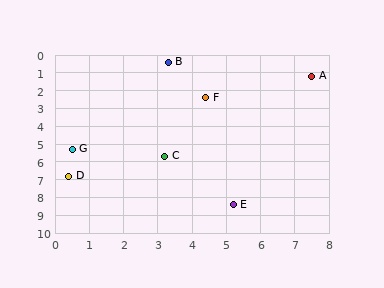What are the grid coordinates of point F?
Point F is at approximately (4.4, 2.4).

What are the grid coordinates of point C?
Point C is at approximately (3.2, 5.7).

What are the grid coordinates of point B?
Point B is at approximately (3.3, 0.4).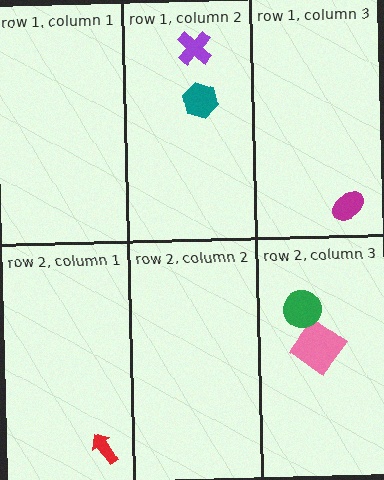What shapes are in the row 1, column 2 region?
The teal hexagon, the purple cross.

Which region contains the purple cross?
The row 1, column 2 region.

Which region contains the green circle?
The row 2, column 3 region.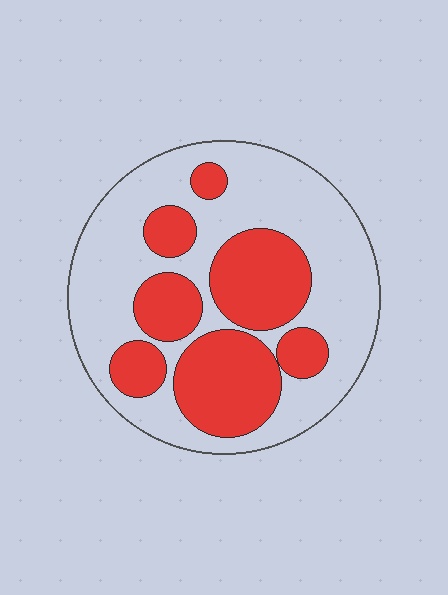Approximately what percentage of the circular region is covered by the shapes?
Approximately 40%.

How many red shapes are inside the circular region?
7.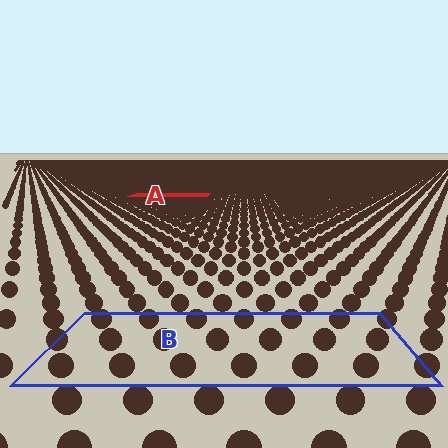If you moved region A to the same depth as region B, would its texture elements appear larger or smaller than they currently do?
They would appear larger. At a closer depth, the same texture elements are projected at a bigger on-screen size.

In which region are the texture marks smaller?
The texture marks are smaller in region A, because it is farther away.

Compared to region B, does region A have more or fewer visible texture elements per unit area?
Region A has more texture elements per unit area — they are packed more densely because it is farther away.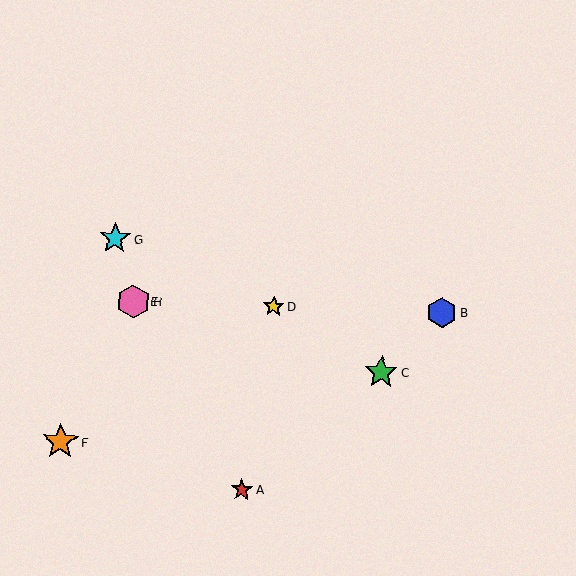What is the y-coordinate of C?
Object C is at y≈372.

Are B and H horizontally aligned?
Yes, both are at y≈313.